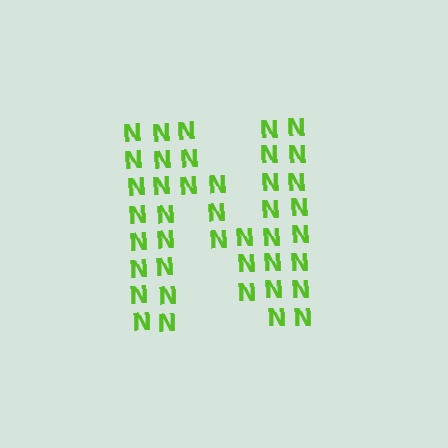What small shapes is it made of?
It is made of small letter N's.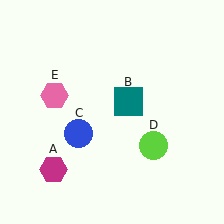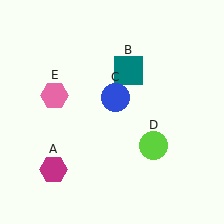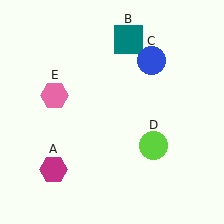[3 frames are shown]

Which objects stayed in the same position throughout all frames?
Magenta hexagon (object A) and lime circle (object D) and pink hexagon (object E) remained stationary.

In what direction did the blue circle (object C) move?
The blue circle (object C) moved up and to the right.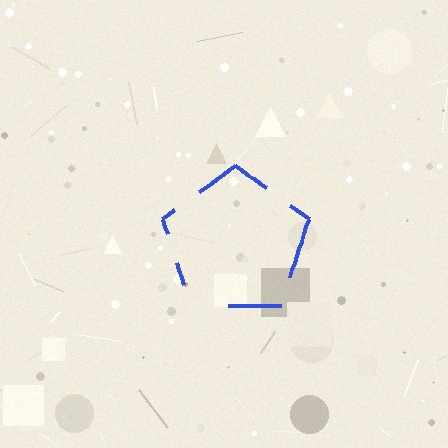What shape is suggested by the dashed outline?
The dashed outline suggests a pentagon.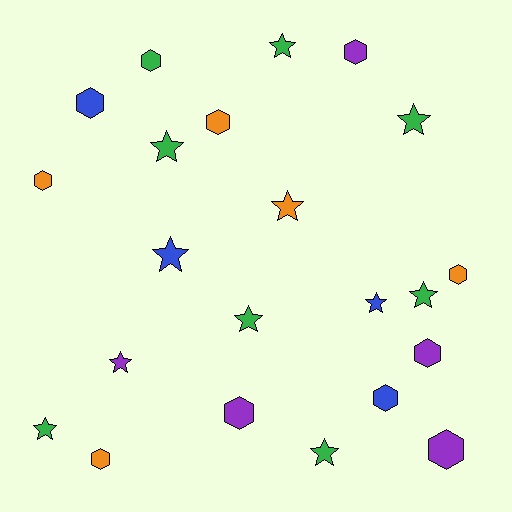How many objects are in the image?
There are 22 objects.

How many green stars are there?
There are 7 green stars.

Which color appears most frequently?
Green, with 8 objects.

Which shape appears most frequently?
Hexagon, with 11 objects.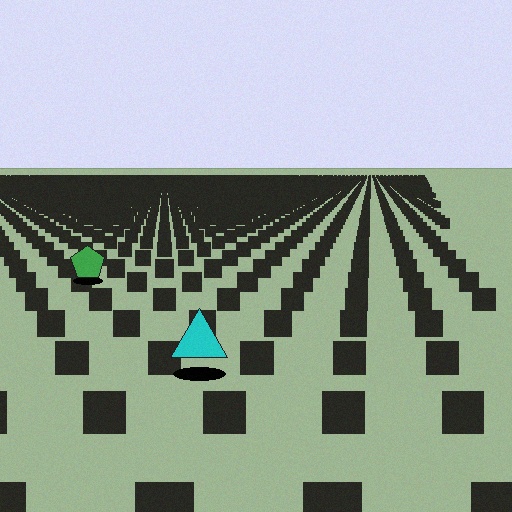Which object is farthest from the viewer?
The green pentagon is farthest from the viewer. It appears smaller and the ground texture around it is denser.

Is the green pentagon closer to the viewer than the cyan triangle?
No. The cyan triangle is closer — you can tell from the texture gradient: the ground texture is coarser near it.